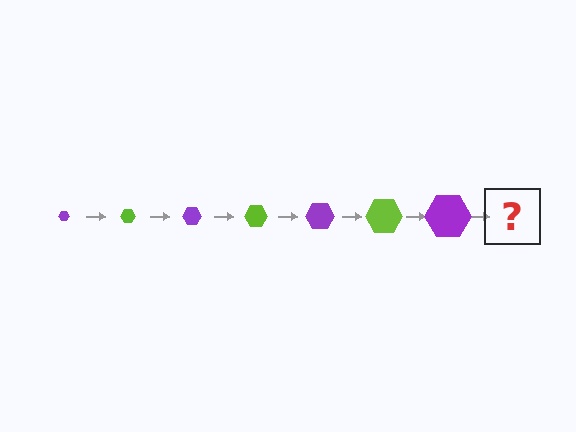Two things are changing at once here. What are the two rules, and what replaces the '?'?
The two rules are that the hexagon grows larger each step and the color cycles through purple and lime. The '?' should be a lime hexagon, larger than the previous one.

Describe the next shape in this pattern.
It should be a lime hexagon, larger than the previous one.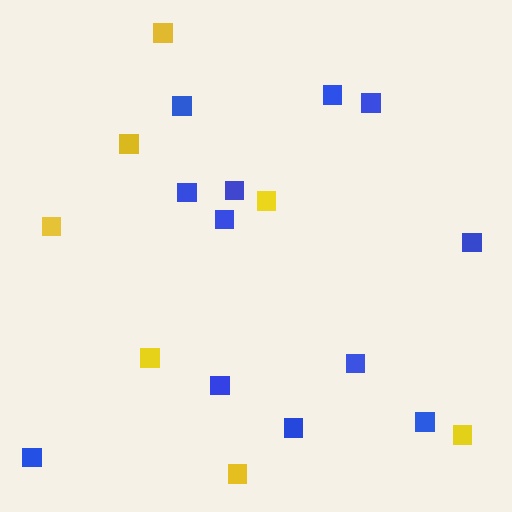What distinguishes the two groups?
There are 2 groups: one group of yellow squares (7) and one group of blue squares (12).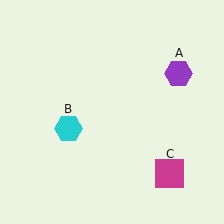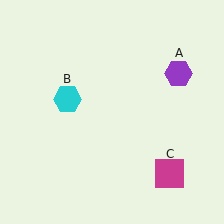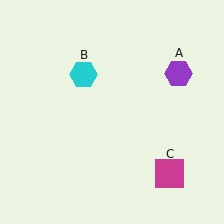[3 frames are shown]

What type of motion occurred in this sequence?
The cyan hexagon (object B) rotated clockwise around the center of the scene.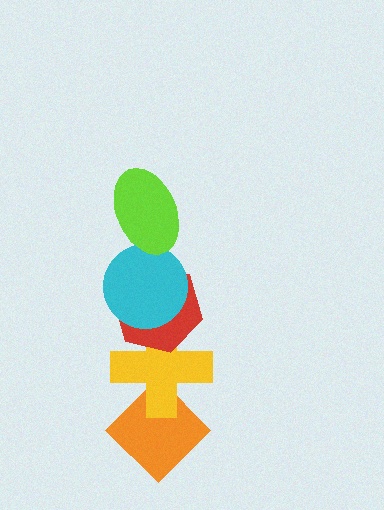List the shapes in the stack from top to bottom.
From top to bottom: the lime ellipse, the cyan circle, the red hexagon, the yellow cross, the orange diamond.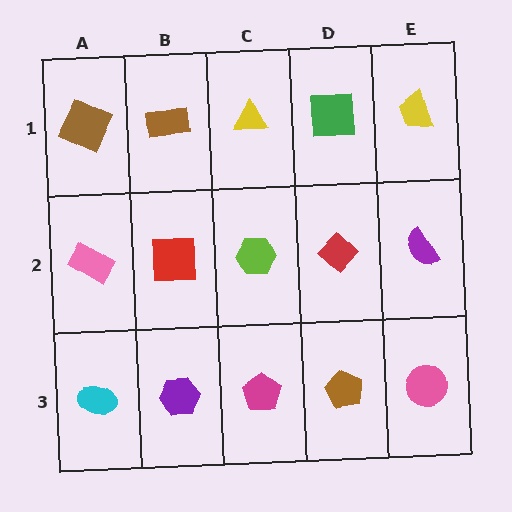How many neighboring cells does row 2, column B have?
4.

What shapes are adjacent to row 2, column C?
A yellow triangle (row 1, column C), a magenta pentagon (row 3, column C), a red square (row 2, column B), a red diamond (row 2, column D).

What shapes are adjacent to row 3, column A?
A pink rectangle (row 2, column A), a purple hexagon (row 3, column B).